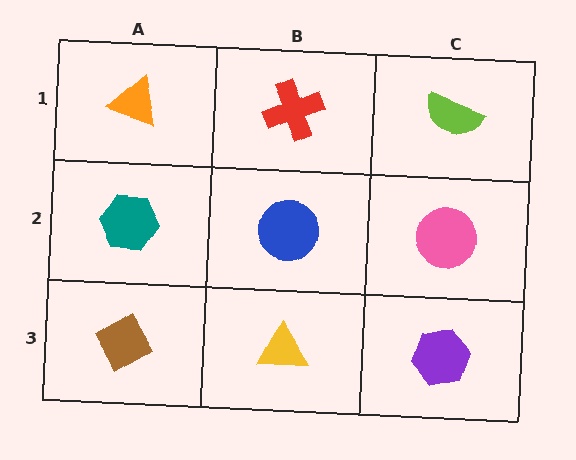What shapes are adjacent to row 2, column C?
A lime semicircle (row 1, column C), a purple hexagon (row 3, column C), a blue circle (row 2, column B).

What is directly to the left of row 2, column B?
A teal hexagon.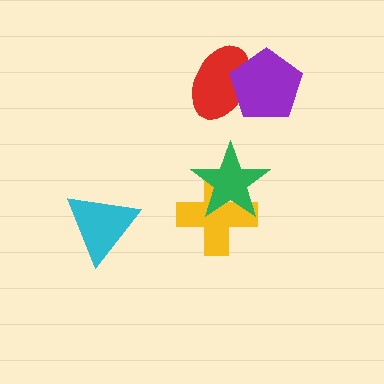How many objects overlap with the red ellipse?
1 object overlaps with the red ellipse.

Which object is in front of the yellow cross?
The green star is in front of the yellow cross.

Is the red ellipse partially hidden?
Yes, it is partially covered by another shape.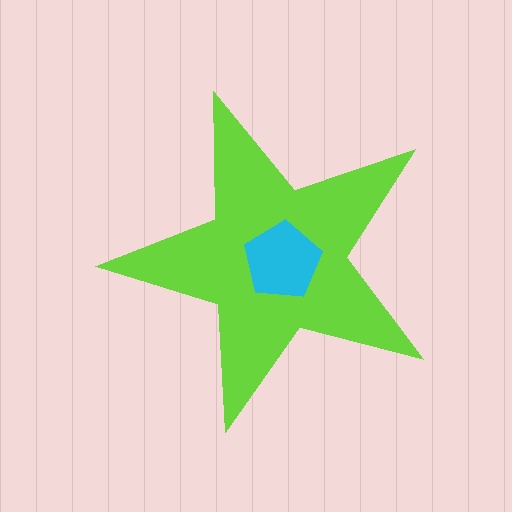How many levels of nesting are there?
2.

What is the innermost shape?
The cyan pentagon.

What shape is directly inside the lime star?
The cyan pentagon.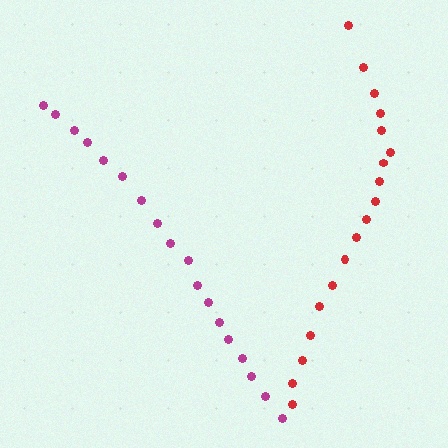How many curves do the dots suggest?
There are 2 distinct paths.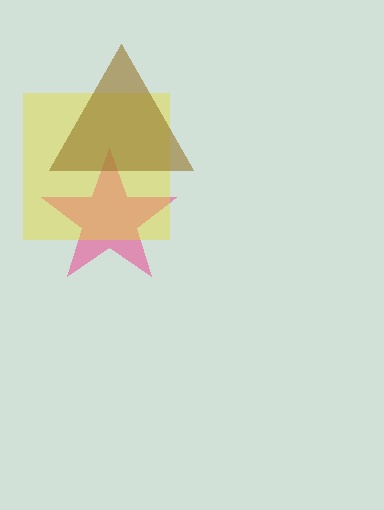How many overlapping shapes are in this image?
There are 3 overlapping shapes in the image.